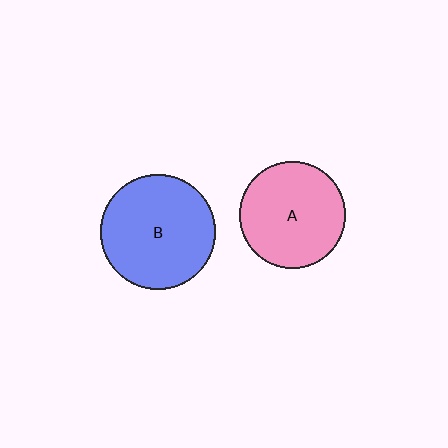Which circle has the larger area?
Circle B (blue).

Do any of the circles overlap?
No, none of the circles overlap.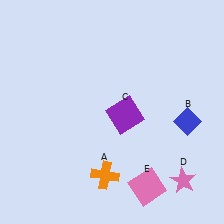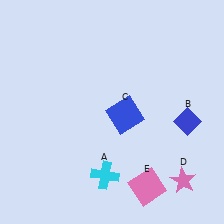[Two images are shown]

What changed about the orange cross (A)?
In Image 1, A is orange. In Image 2, it changed to cyan.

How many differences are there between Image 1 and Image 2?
There are 2 differences between the two images.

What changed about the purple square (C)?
In Image 1, C is purple. In Image 2, it changed to blue.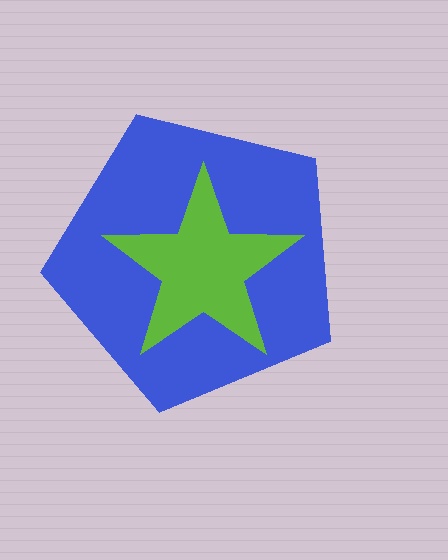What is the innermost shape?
The lime star.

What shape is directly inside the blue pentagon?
The lime star.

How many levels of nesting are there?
2.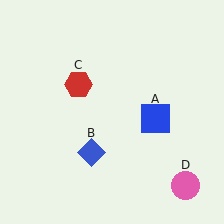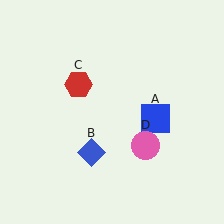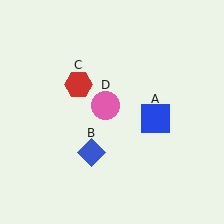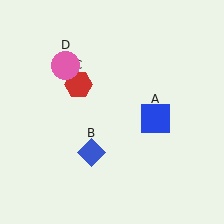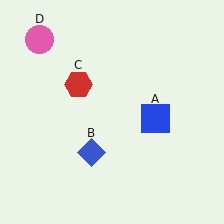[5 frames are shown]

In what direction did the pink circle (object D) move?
The pink circle (object D) moved up and to the left.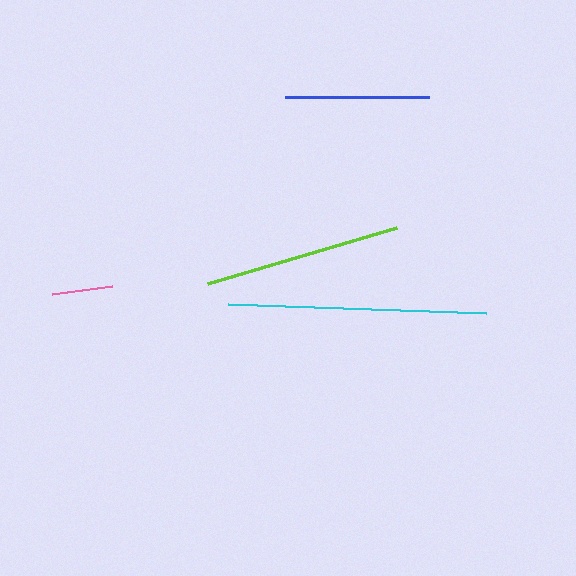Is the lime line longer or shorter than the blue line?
The lime line is longer than the blue line.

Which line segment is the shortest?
The pink line is the shortest at approximately 60 pixels.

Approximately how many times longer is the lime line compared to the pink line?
The lime line is approximately 3.3 times the length of the pink line.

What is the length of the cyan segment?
The cyan segment is approximately 259 pixels long.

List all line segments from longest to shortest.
From longest to shortest: cyan, lime, blue, pink.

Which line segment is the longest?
The cyan line is the longest at approximately 259 pixels.